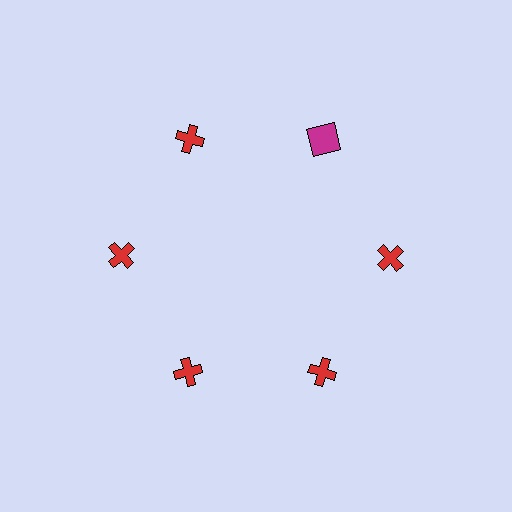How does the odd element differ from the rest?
It differs in both color (magenta instead of red) and shape (square instead of cross).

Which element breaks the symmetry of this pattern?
The magenta square at roughly the 1 o'clock position breaks the symmetry. All other shapes are red crosses.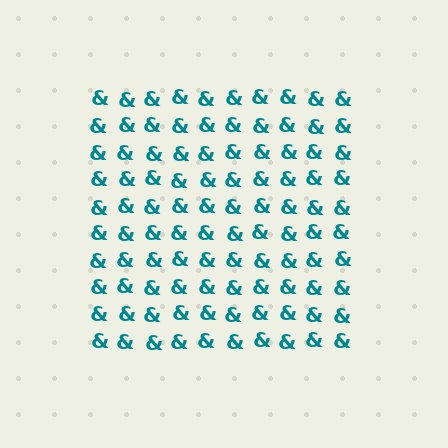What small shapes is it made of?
It is made of small ampersands.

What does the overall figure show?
The overall figure shows a square.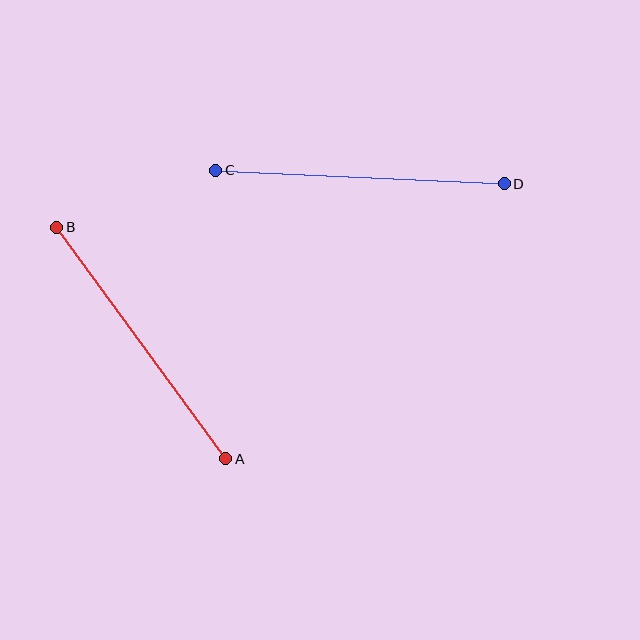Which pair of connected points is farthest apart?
Points C and D are farthest apart.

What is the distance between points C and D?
The distance is approximately 289 pixels.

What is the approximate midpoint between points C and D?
The midpoint is at approximately (360, 177) pixels.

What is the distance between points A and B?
The distance is approximately 287 pixels.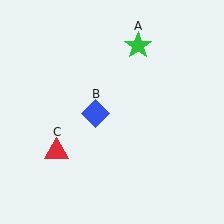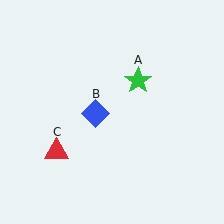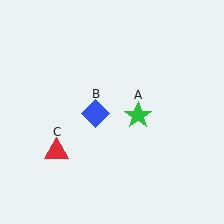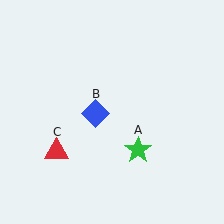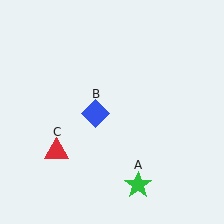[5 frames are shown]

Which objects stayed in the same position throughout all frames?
Blue diamond (object B) and red triangle (object C) remained stationary.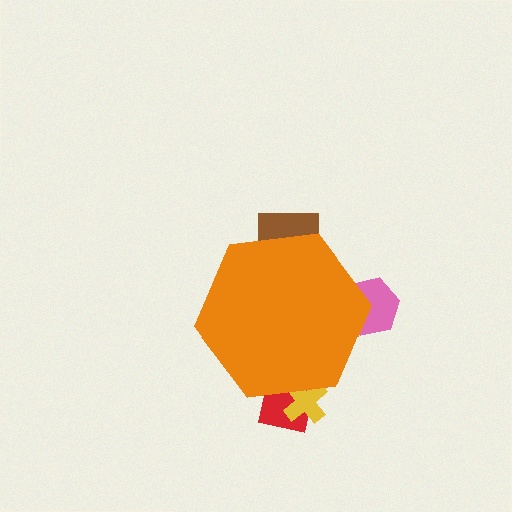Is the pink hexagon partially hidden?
Yes, the pink hexagon is partially hidden behind the orange hexagon.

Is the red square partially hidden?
Yes, the red square is partially hidden behind the orange hexagon.